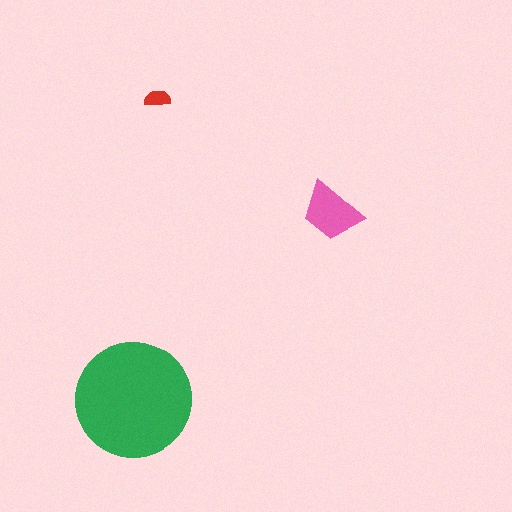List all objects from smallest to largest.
The red semicircle, the pink trapezoid, the green circle.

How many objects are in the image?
There are 3 objects in the image.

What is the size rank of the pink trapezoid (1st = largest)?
2nd.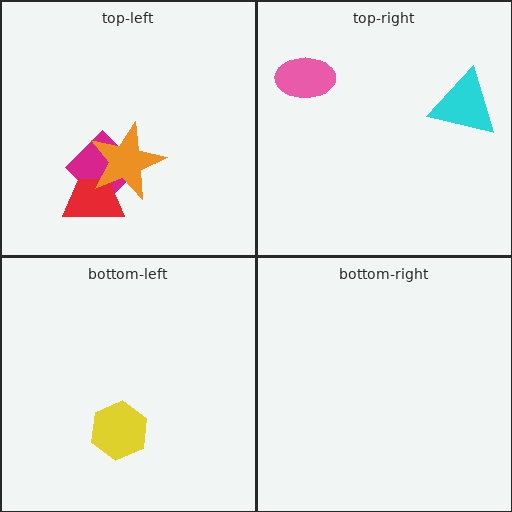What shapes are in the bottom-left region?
The yellow hexagon.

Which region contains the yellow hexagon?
The bottom-left region.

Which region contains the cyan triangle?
The top-right region.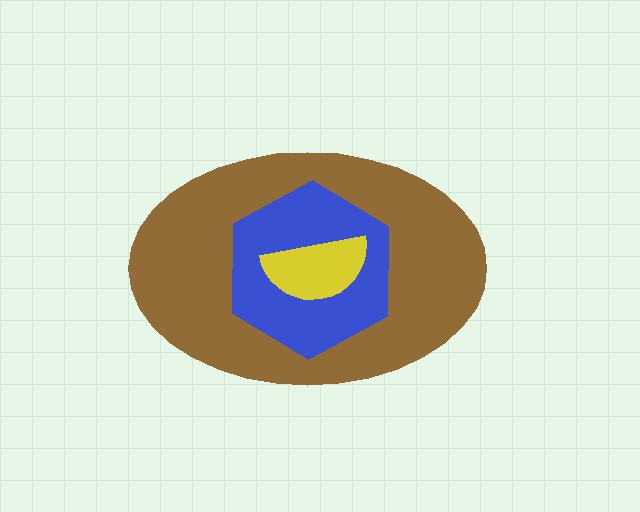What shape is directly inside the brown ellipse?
The blue hexagon.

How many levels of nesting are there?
3.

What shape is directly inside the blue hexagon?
The yellow semicircle.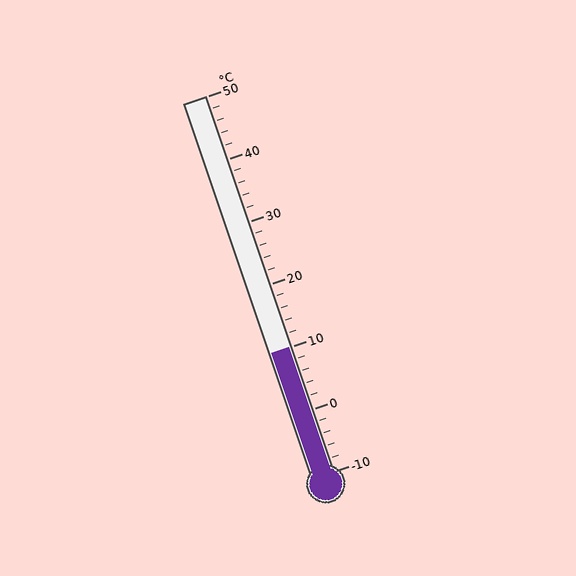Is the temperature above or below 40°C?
The temperature is below 40°C.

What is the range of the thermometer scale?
The thermometer scale ranges from -10°C to 50°C.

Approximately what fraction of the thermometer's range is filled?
The thermometer is filled to approximately 35% of its range.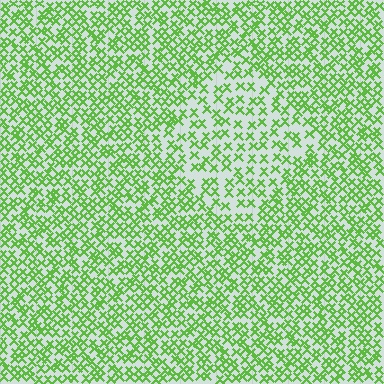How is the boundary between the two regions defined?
The boundary is defined by a change in element density (approximately 1.7x ratio). All elements are the same color, size, and shape.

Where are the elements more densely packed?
The elements are more densely packed outside the diamond boundary.